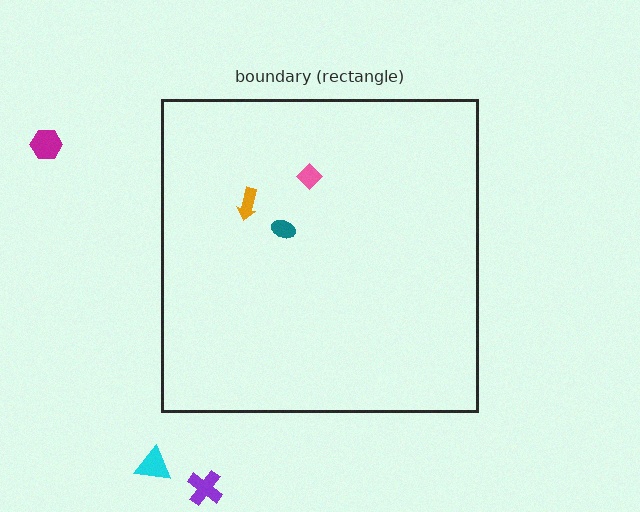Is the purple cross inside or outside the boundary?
Outside.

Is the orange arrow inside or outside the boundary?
Inside.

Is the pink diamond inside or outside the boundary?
Inside.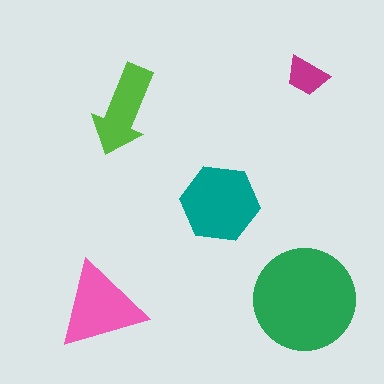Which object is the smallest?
The magenta trapezoid.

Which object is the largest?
The green circle.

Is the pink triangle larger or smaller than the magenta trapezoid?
Larger.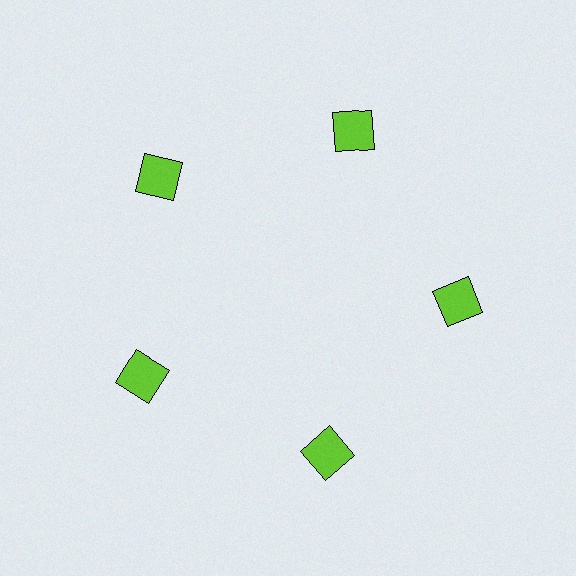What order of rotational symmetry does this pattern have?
This pattern has 5-fold rotational symmetry.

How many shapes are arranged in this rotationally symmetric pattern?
There are 5 shapes, arranged in 5 groups of 1.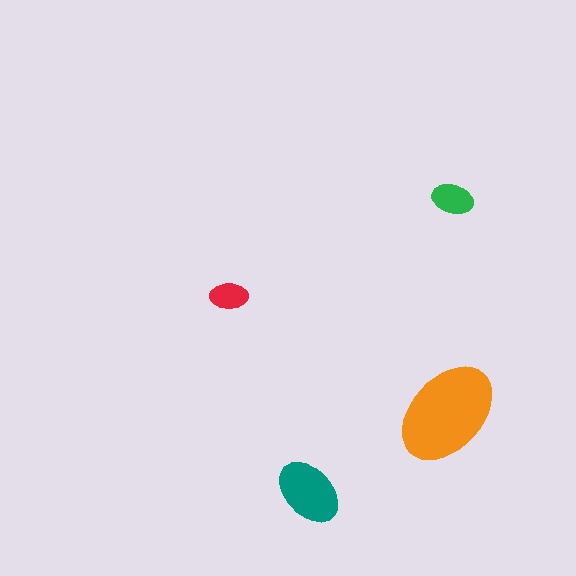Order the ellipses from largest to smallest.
the orange one, the teal one, the green one, the red one.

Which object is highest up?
The green ellipse is topmost.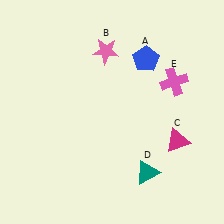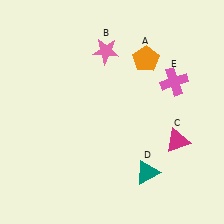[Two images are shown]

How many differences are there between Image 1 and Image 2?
There is 1 difference between the two images.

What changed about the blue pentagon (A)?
In Image 1, A is blue. In Image 2, it changed to orange.